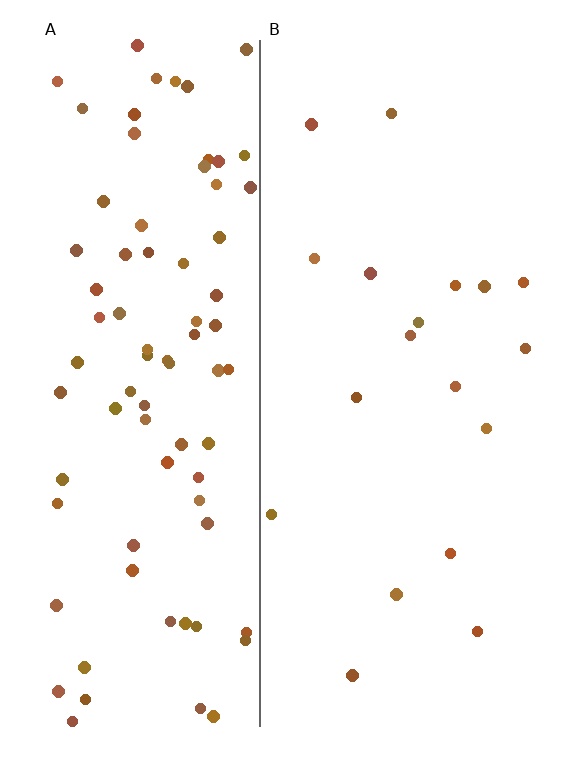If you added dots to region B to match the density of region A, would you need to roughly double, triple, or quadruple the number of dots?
Approximately quadruple.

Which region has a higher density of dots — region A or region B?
A (the left).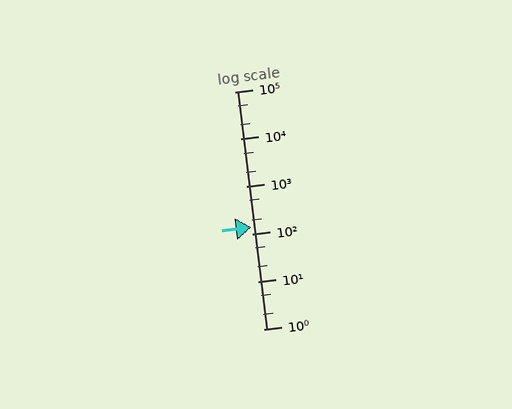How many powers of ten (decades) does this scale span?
The scale spans 5 decades, from 1 to 100000.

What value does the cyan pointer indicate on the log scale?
The pointer indicates approximately 140.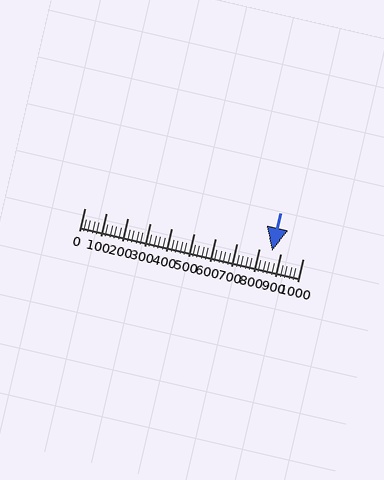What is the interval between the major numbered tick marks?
The major tick marks are spaced 100 units apart.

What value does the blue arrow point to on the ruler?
The blue arrow points to approximately 860.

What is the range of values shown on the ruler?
The ruler shows values from 0 to 1000.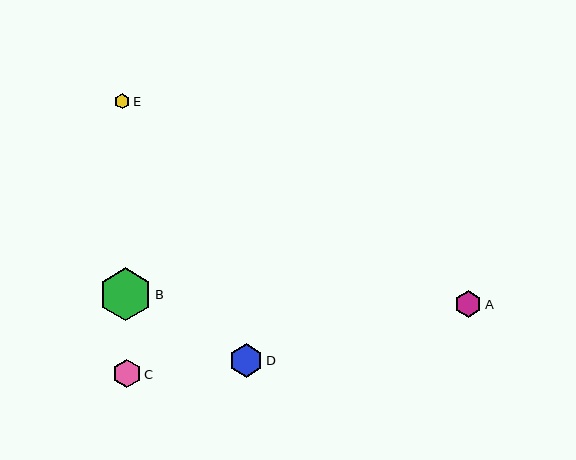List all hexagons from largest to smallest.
From largest to smallest: B, D, C, A, E.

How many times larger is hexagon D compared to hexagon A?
Hexagon D is approximately 1.3 times the size of hexagon A.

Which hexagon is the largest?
Hexagon B is the largest with a size of approximately 53 pixels.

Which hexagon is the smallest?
Hexagon E is the smallest with a size of approximately 15 pixels.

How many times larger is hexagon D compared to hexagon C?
Hexagon D is approximately 1.2 times the size of hexagon C.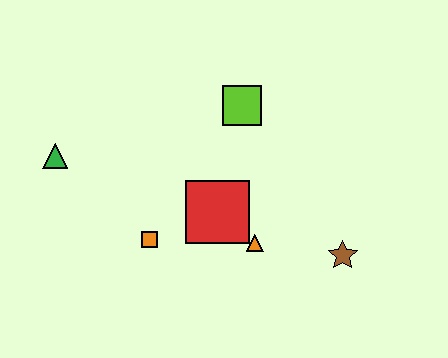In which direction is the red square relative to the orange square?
The red square is to the right of the orange square.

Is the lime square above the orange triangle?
Yes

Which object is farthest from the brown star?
The green triangle is farthest from the brown star.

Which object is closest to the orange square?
The red square is closest to the orange square.